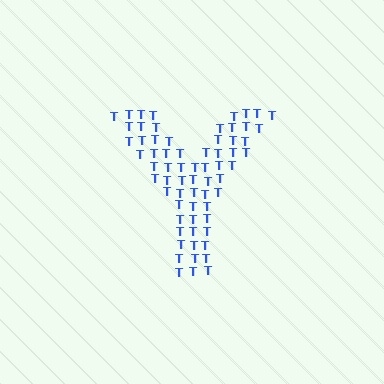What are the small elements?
The small elements are letter T's.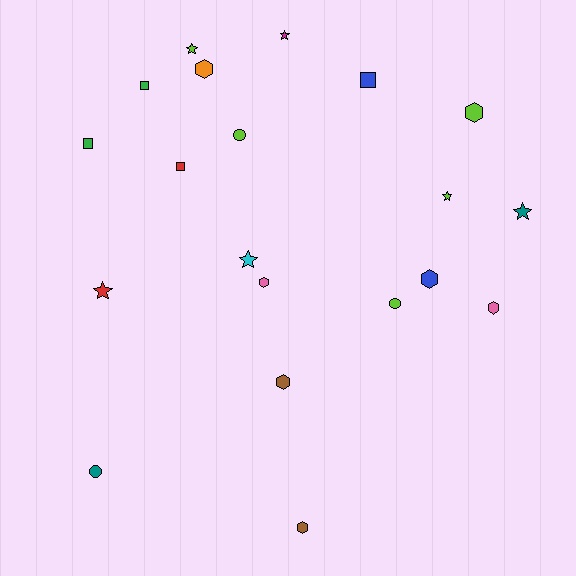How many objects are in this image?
There are 20 objects.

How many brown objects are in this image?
There are 2 brown objects.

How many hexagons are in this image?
There are 7 hexagons.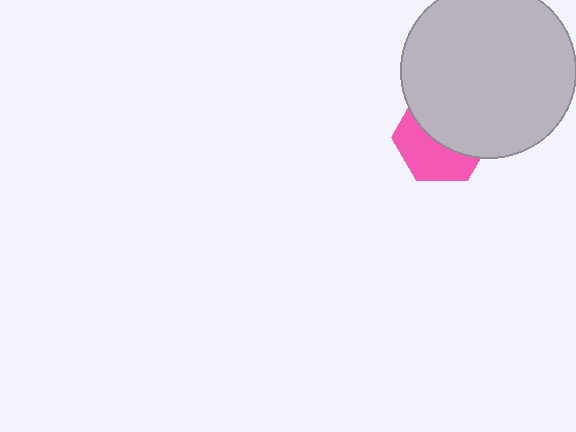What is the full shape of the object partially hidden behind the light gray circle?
The partially hidden object is a pink hexagon.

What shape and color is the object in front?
The object in front is a light gray circle.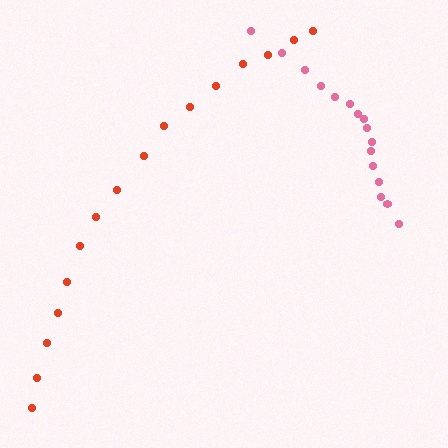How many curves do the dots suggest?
There are 2 distinct paths.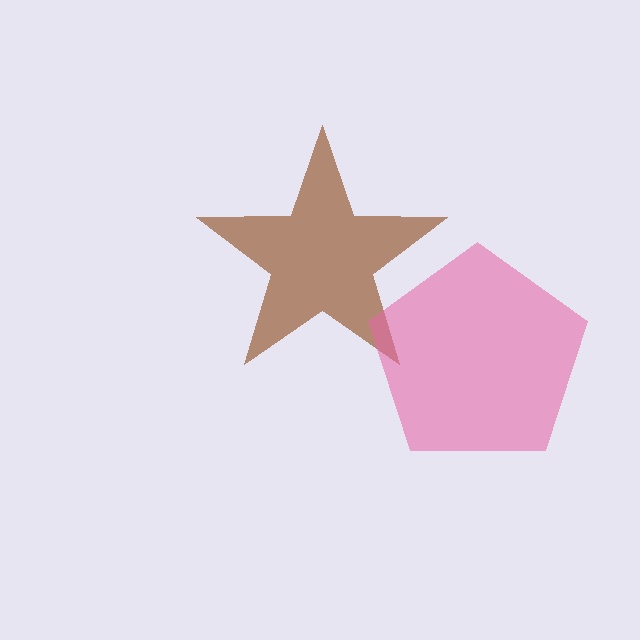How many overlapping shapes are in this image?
There are 2 overlapping shapes in the image.